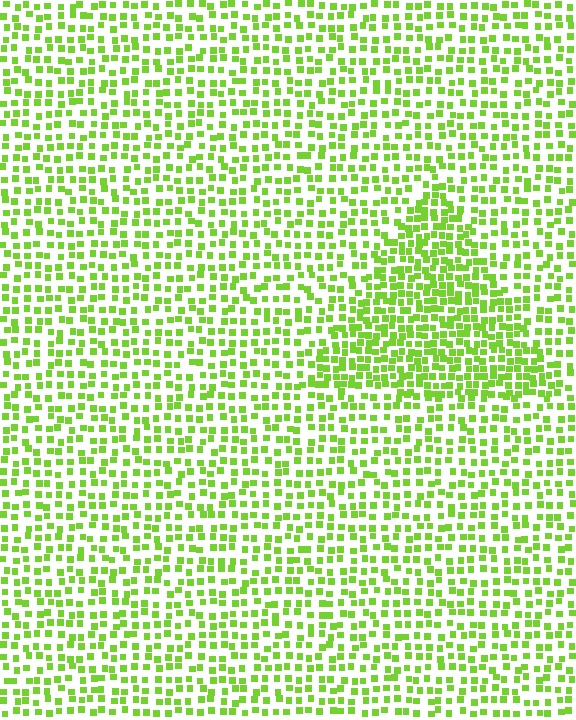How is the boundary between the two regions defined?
The boundary is defined by a change in element density (approximately 1.7x ratio). All elements are the same color, size, and shape.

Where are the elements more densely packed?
The elements are more densely packed inside the triangle boundary.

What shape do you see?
I see a triangle.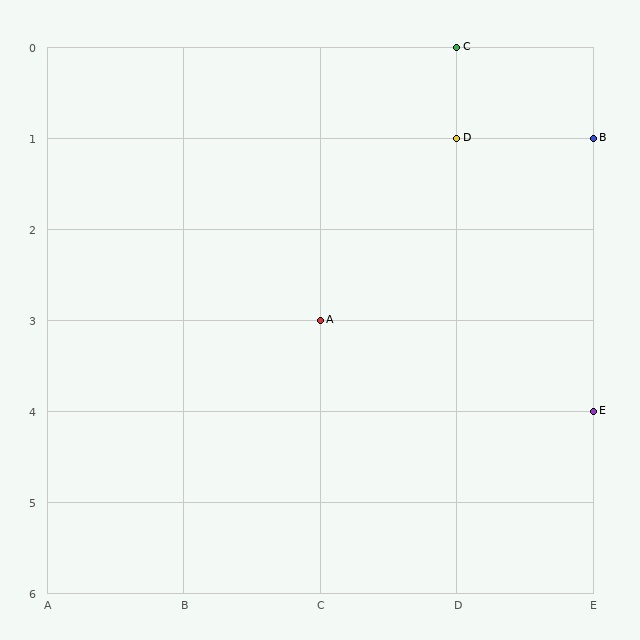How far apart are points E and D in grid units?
Points E and D are 1 column and 3 rows apart (about 3.2 grid units diagonally).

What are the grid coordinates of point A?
Point A is at grid coordinates (C, 3).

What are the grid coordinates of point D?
Point D is at grid coordinates (D, 1).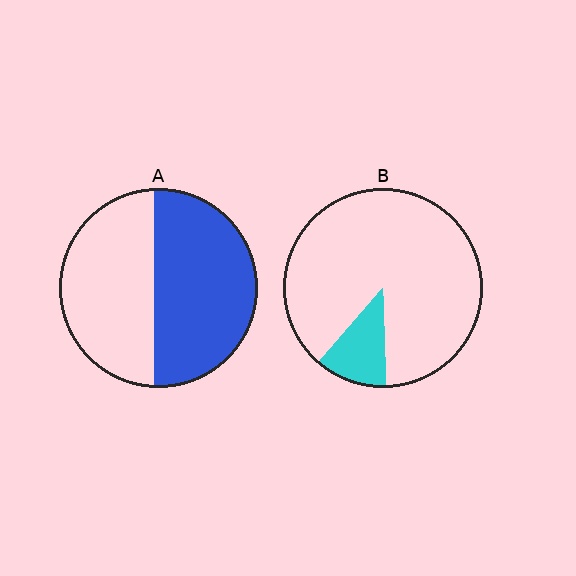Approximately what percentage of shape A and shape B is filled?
A is approximately 55% and B is approximately 10%.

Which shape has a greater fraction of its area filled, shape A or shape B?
Shape A.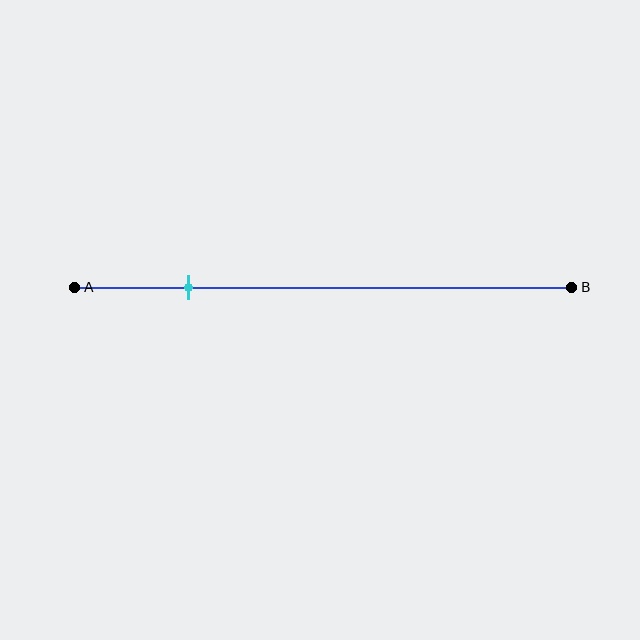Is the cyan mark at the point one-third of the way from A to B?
No, the mark is at about 25% from A, not at the 33% one-third point.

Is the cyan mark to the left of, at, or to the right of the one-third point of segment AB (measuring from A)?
The cyan mark is to the left of the one-third point of segment AB.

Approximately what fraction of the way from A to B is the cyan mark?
The cyan mark is approximately 25% of the way from A to B.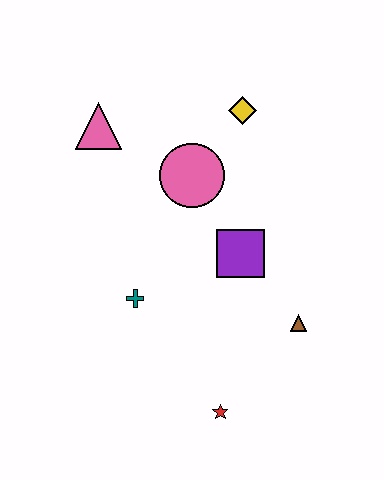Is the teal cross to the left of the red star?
Yes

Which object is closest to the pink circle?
The yellow diamond is closest to the pink circle.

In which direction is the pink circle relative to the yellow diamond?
The pink circle is below the yellow diamond.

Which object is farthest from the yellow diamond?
The red star is farthest from the yellow diamond.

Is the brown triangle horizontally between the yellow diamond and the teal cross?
No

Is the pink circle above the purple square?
Yes